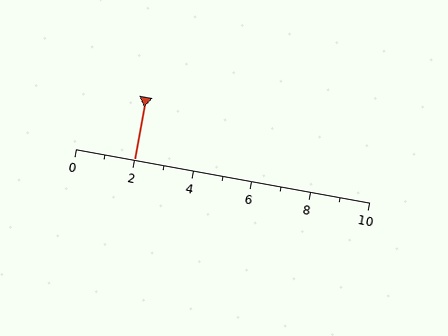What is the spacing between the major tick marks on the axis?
The major ticks are spaced 2 apart.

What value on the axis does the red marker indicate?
The marker indicates approximately 2.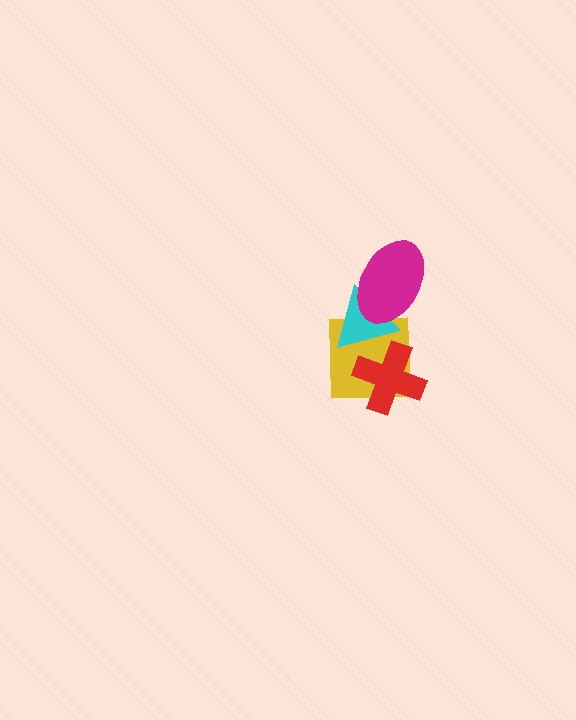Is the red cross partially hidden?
No, no other shape covers it.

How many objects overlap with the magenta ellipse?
1 object overlaps with the magenta ellipse.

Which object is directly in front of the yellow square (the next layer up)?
The cyan triangle is directly in front of the yellow square.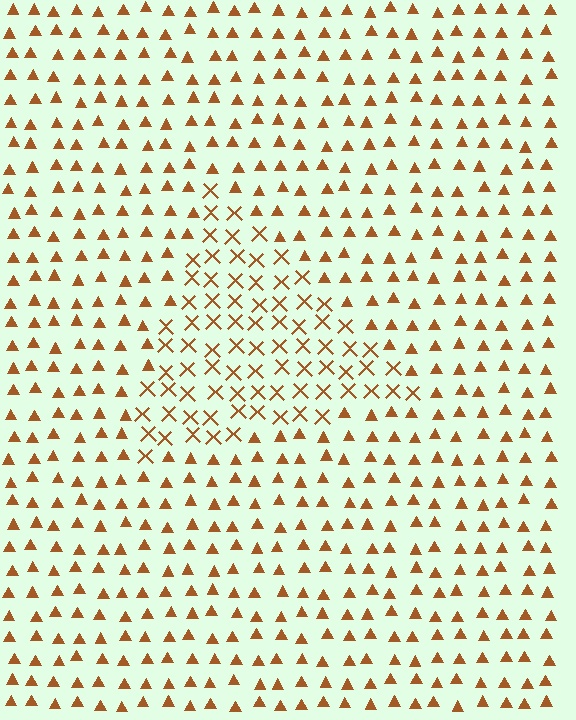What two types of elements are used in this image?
The image uses X marks inside the triangle region and triangles outside it.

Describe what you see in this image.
The image is filled with small brown elements arranged in a uniform grid. A triangle-shaped region contains X marks, while the surrounding area contains triangles. The boundary is defined purely by the change in element shape.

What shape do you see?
I see a triangle.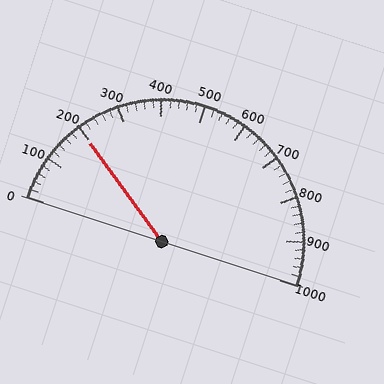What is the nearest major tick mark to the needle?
The nearest major tick mark is 200.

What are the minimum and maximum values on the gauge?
The gauge ranges from 0 to 1000.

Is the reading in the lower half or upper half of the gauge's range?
The reading is in the lower half of the range (0 to 1000).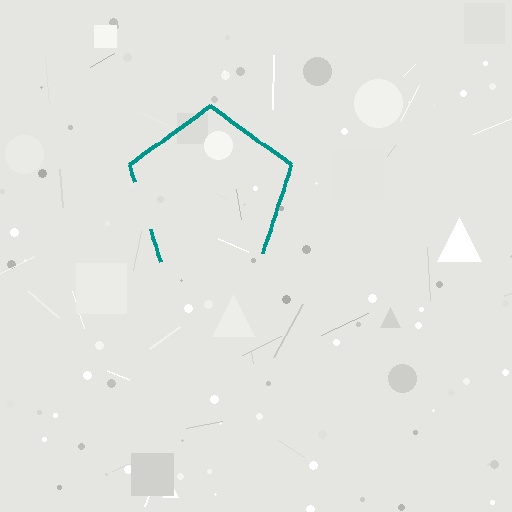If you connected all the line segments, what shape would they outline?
They would outline a pentagon.